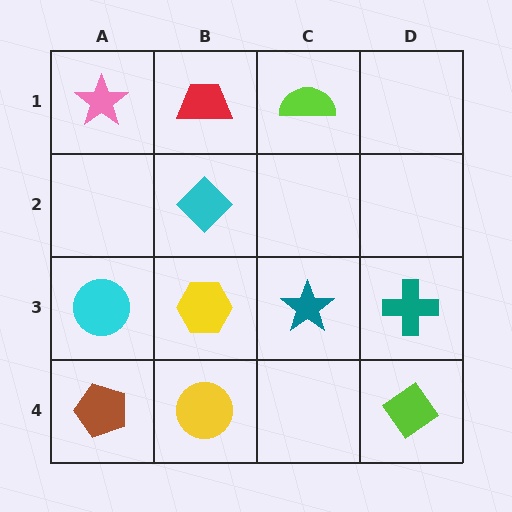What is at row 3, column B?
A yellow hexagon.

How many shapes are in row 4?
3 shapes.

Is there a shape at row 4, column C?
No, that cell is empty.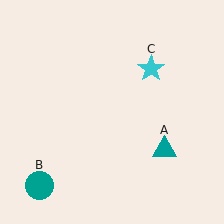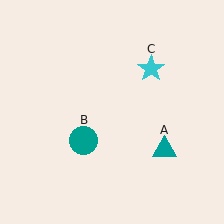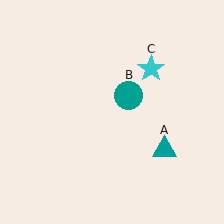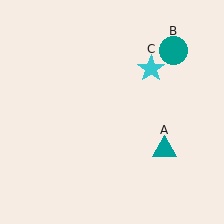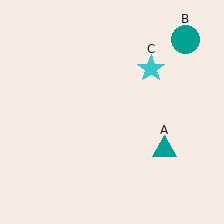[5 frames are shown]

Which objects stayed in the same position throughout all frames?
Teal triangle (object A) and cyan star (object C) remained stationary.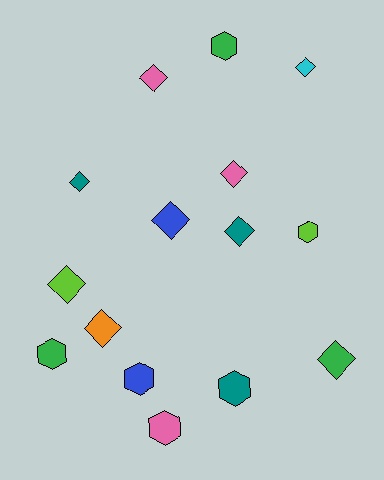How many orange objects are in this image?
There is 1 orange object.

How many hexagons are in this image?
There are 6 hexagons.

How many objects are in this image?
There are 15 objects.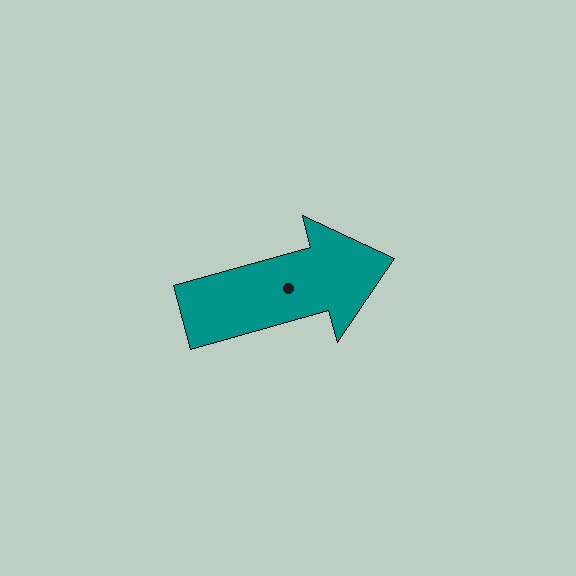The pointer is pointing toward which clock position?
Roughly 2 o'clock.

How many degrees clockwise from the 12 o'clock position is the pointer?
Approximately 74 degrees.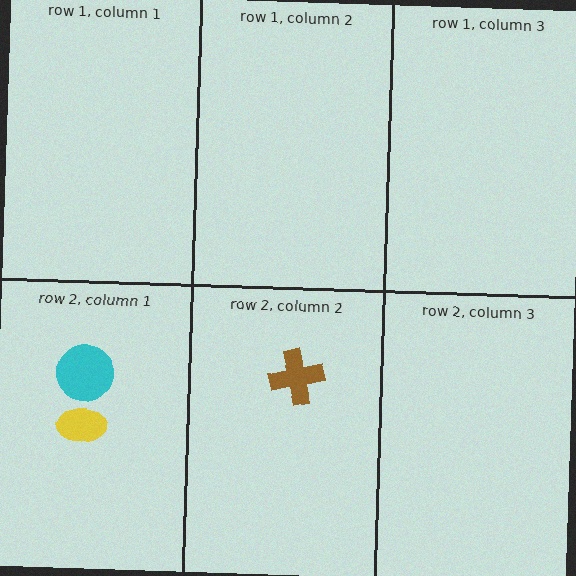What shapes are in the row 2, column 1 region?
The cyan circle, the yellow ellipse.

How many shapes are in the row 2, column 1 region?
2.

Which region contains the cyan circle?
The row 2, column 1 region.